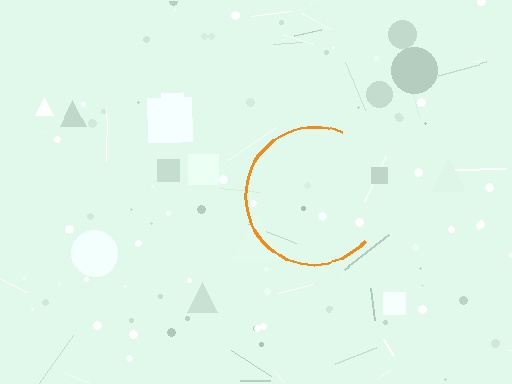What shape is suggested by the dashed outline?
The dashed outline suggests a circle.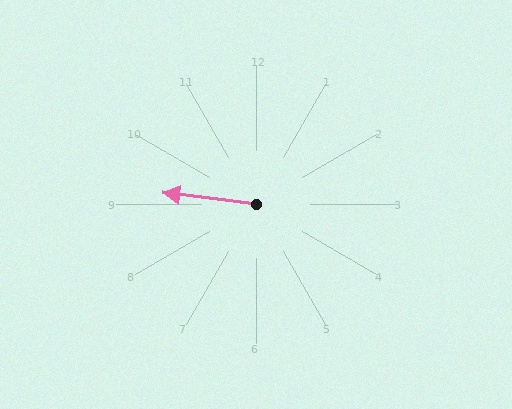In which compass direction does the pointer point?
West.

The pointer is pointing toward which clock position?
Roughly 9 o'clock.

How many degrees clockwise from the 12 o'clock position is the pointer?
Approximately 277 degrees.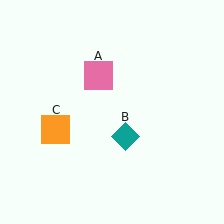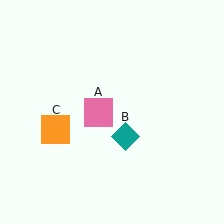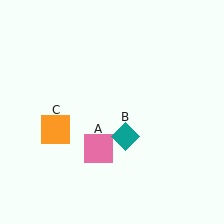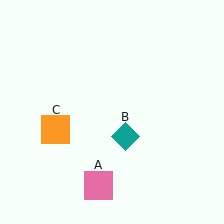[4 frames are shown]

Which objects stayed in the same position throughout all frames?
Teal diamond (object B) and orange square (object C) remained stationary.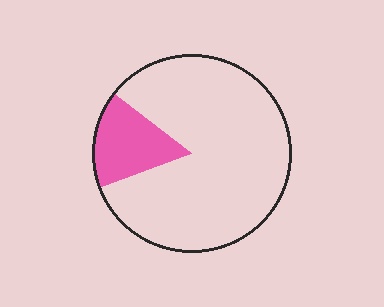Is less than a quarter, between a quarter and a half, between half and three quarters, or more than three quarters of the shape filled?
Less than a quarter.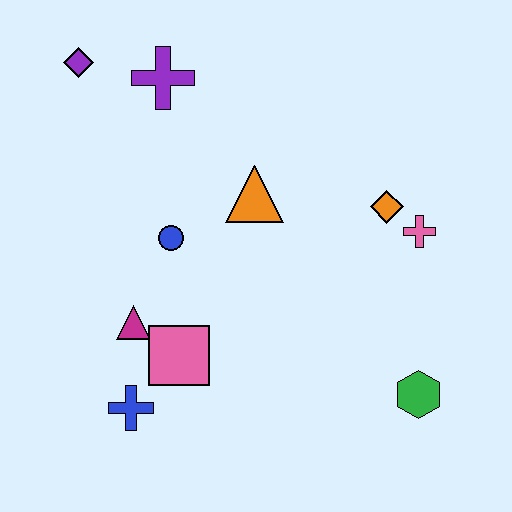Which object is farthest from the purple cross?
The green hexagon is farthest from the purple cross.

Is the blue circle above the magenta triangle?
Yes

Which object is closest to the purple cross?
The purple diamond is closest to the purple cross.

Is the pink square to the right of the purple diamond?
Yes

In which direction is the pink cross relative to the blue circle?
The pink cross is to the right of the blue circle.